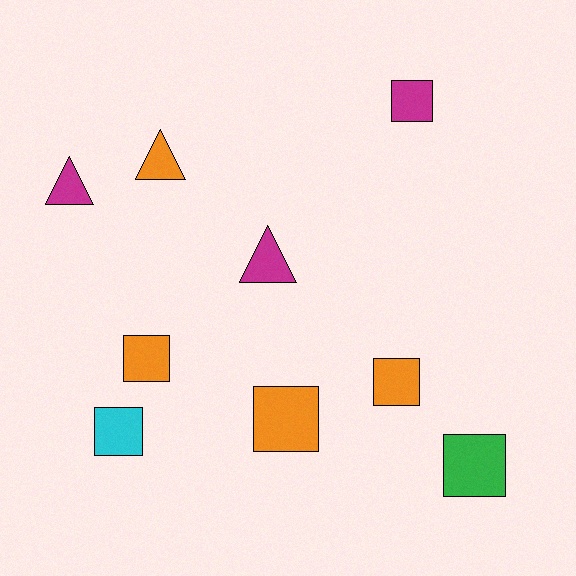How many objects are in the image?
There are 9 objects.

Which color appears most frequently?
Orange, with 4 objects.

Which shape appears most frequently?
Square, with 6 objects.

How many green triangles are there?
There are no green triangles.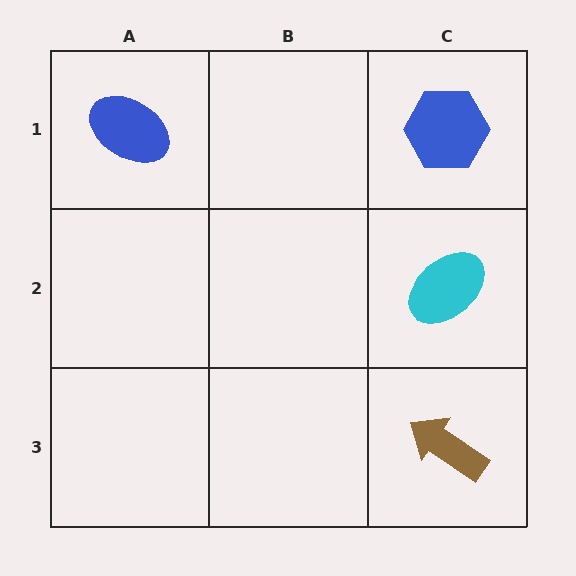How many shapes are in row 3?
1 shape.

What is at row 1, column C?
A blue hexagon.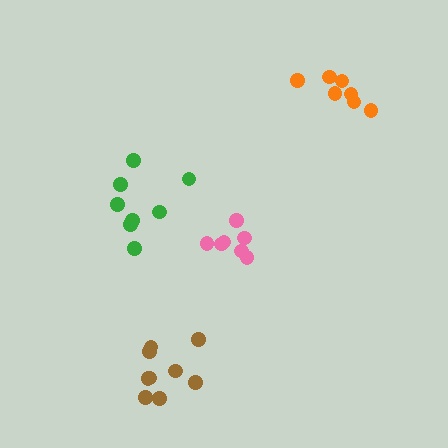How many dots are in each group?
Group 1: 9 dots, Group 2: 7 dots, Group 3: 7 dots, Group 4: 8 dots (31 total).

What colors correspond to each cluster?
The clusters are colored: brown, orange, pink, green.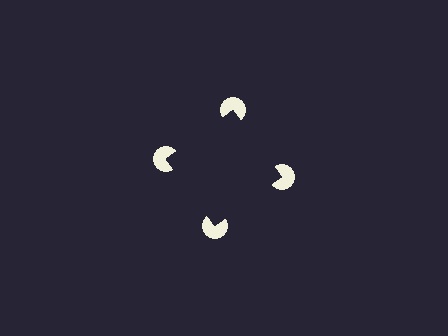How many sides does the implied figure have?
4 sides.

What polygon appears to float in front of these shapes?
An illusory square — its edges are inferred from the aligned wedge cuts in the pac-man discs, not physically drawn.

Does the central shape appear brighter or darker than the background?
It typically appears slightly darker than the background, even though no actual brightness change is drawn.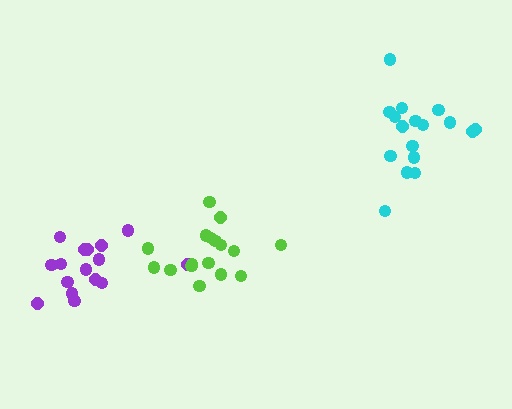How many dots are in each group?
Group 1: 16 dots, Group 2: 17 dots, Group 3: 18 dots (51 total).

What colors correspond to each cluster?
The clusters are colored: purple, cyan, lime.